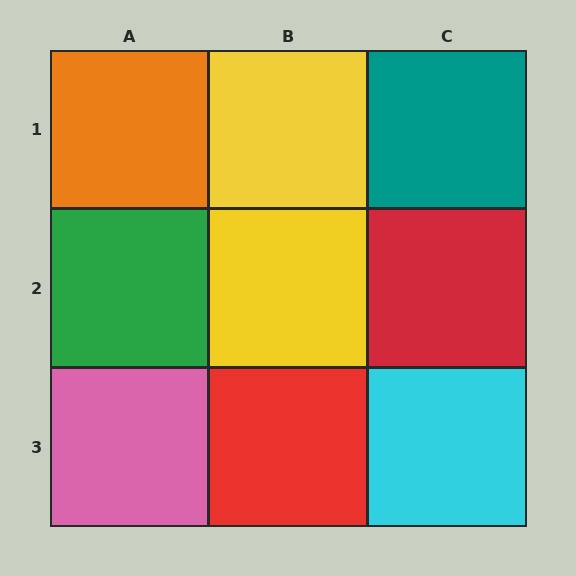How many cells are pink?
1 cell is pink.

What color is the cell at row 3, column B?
Red.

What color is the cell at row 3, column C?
Cyan.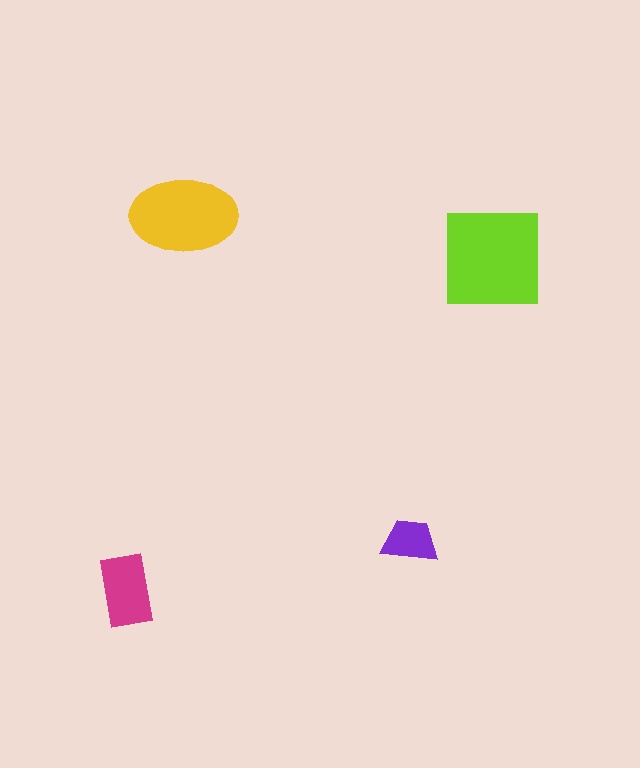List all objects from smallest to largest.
The purple trapezoid, the magenta rectangle, the yellow ellipse, the lime square.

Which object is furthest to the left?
The magenta rectangle is leftmost.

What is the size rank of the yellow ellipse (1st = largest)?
2nd.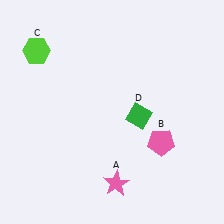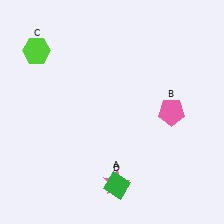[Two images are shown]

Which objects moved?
The objects that moved are: the pink pentagon (B), the green diamond (D).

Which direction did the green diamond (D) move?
The green diamond (D) moved down.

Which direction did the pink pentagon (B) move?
The pink pentagon (B) moved up.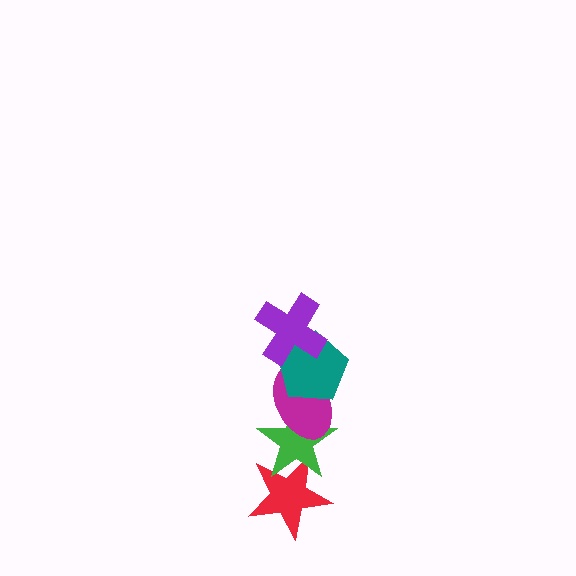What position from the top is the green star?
The green star is 4th from the top.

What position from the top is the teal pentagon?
The teal pentagon is 2nd from the top.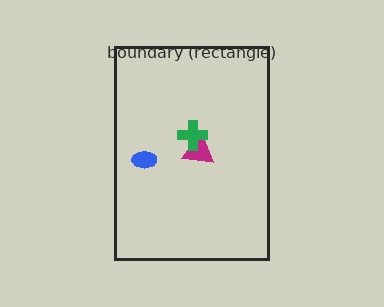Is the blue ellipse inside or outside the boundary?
Inside.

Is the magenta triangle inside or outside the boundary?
Inside.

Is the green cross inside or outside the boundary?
Inside.